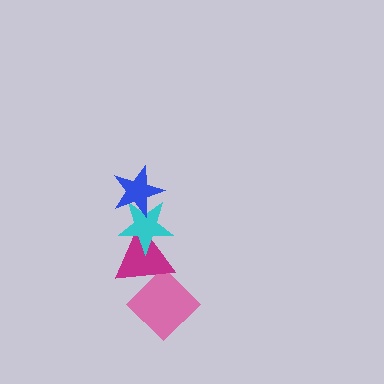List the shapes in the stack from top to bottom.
From top to bottom: the blue star, the cyan star, the magenta triangle, the pink diamond.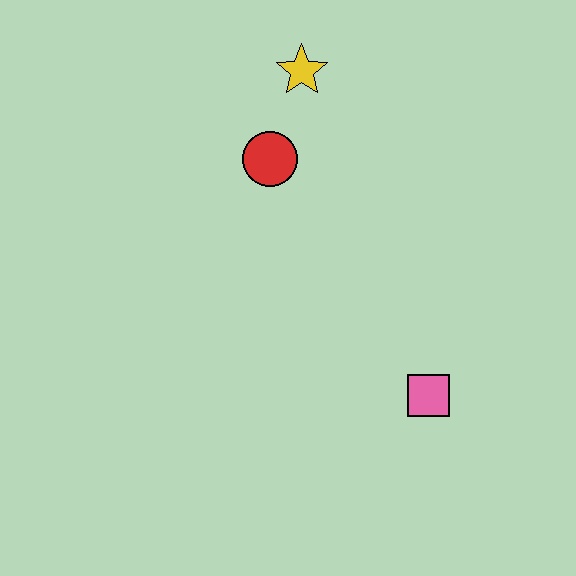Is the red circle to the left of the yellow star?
Yes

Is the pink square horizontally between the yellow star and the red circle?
No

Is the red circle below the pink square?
No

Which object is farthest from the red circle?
The pink square is farthest from the red circle.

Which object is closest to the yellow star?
The red circle is closest to the yellow star.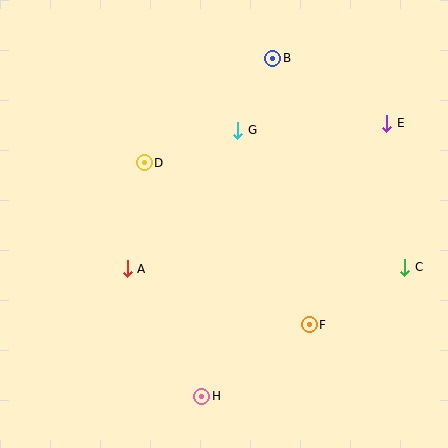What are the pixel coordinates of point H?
Point H is at (202, 396).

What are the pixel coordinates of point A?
Point A is at (127, 269).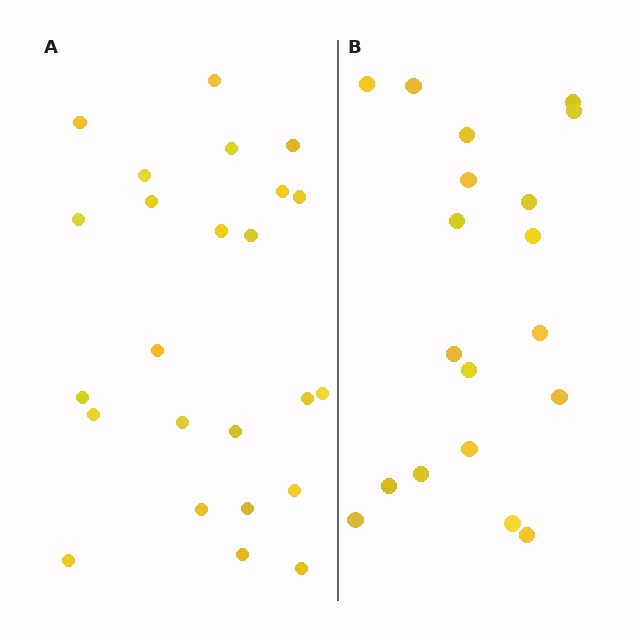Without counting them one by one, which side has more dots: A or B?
Region A (the left region) has more dots.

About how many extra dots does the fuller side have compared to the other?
Region A has about 5 more dots than region B.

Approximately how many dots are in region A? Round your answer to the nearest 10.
About 20 dots. (The exact count is 24, which rounds to 20.)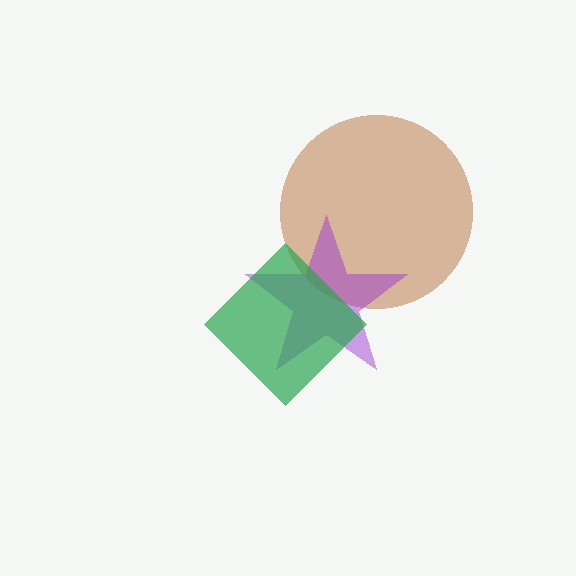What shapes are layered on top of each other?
The layered shapes are: a brown circle, a purple star, a green diamond.